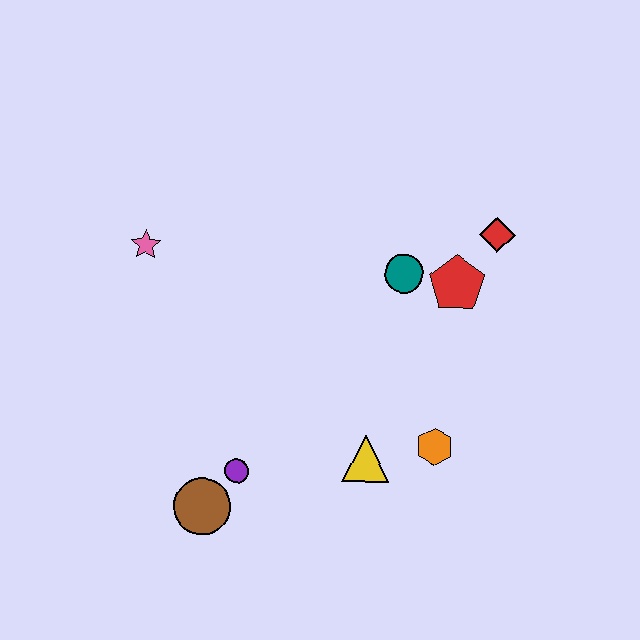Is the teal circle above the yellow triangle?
Yes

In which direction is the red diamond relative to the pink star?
The red diamond is to the right of the pink star.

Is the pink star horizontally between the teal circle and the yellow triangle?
No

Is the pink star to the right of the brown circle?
No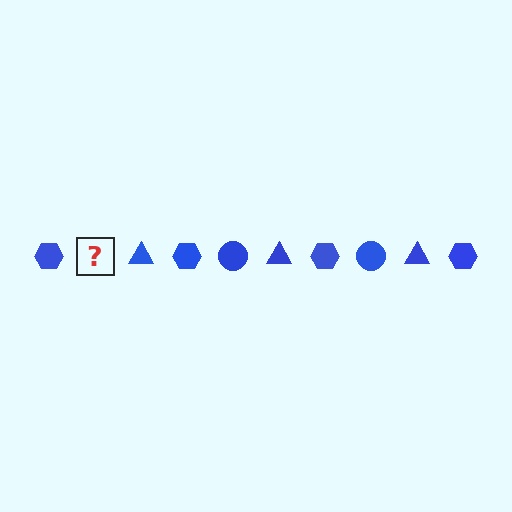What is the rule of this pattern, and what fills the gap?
The rule is that the pattern cycles through hexagon, circle, triangle shapes in blue. The gap should be filled with a blue circle.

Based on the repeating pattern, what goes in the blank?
The blank should be a blue circle.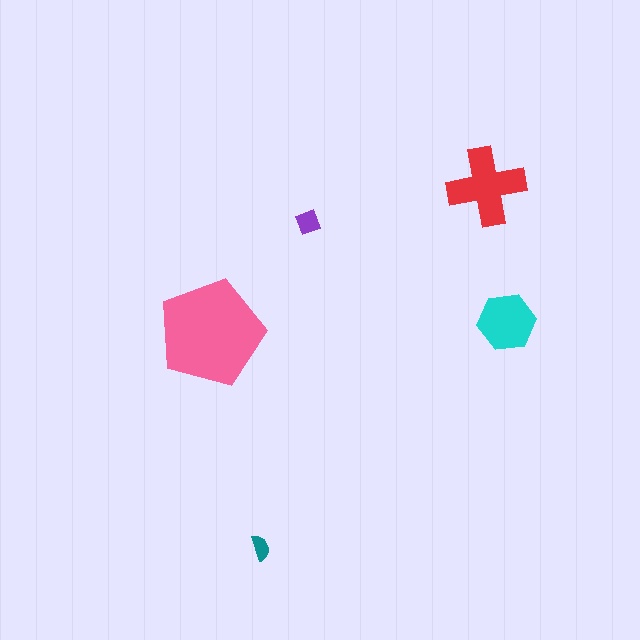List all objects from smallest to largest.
The teal semicircle, the purple diamond, the cyan hexagon, the red cross, the pink pentagon.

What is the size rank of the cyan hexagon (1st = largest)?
3rd.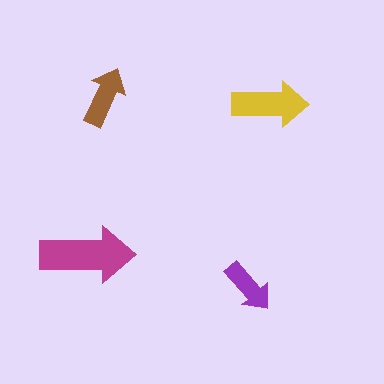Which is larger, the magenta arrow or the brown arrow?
The magenta one.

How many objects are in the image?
There are 4 objects in the image.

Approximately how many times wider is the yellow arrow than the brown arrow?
About 1.5 times wider.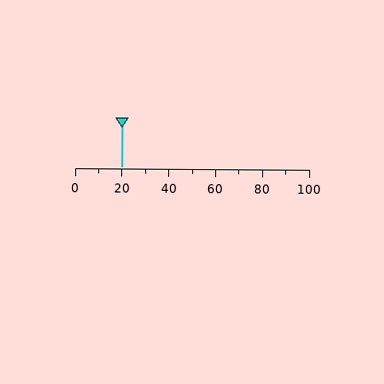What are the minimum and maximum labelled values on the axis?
The axis runs from 0 to 100.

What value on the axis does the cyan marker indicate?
The marker indicates approximately 20.